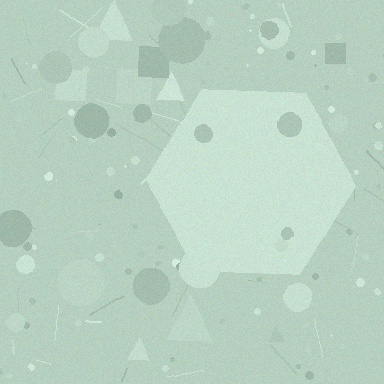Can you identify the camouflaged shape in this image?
The camouflaged shape is a hexagon.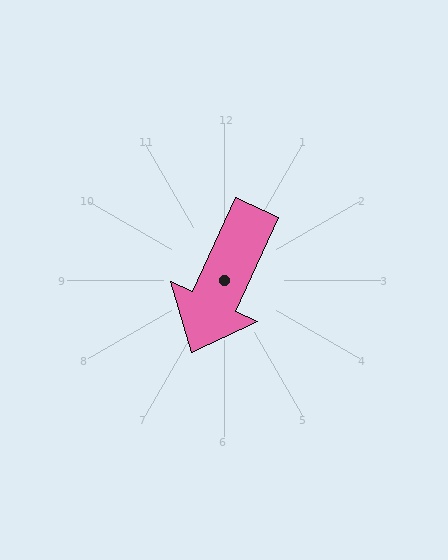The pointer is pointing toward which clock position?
Roughly 7 o'clock.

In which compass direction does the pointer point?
Southwest.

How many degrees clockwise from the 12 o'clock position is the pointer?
Approximately 205 degrees.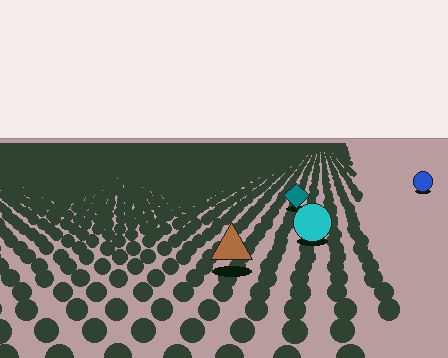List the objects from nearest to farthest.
From nearest to farthest: the brown triangle, the cyan circle, the teal diamond, the blue circle.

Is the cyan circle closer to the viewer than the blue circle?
Yes. The cyan circle is closer — you can tell from the texture gradient: the ground texture is coarser near it.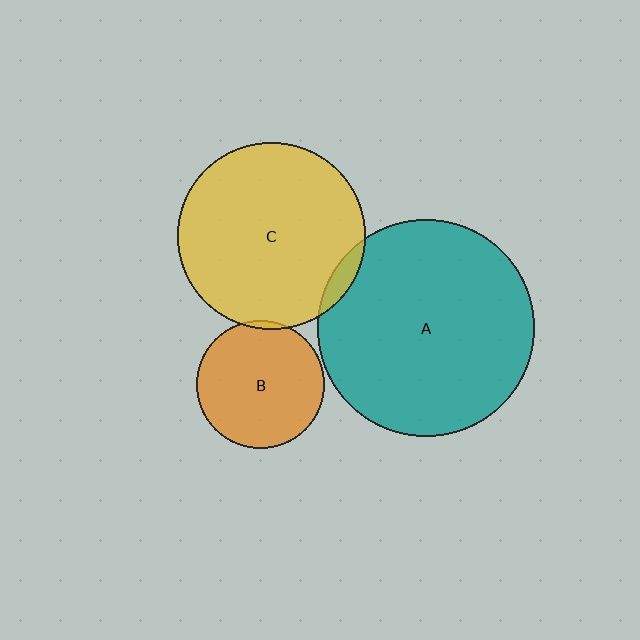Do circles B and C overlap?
Yes.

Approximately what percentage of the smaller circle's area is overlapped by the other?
Approximately 5%.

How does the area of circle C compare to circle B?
Approximately 2.1 times.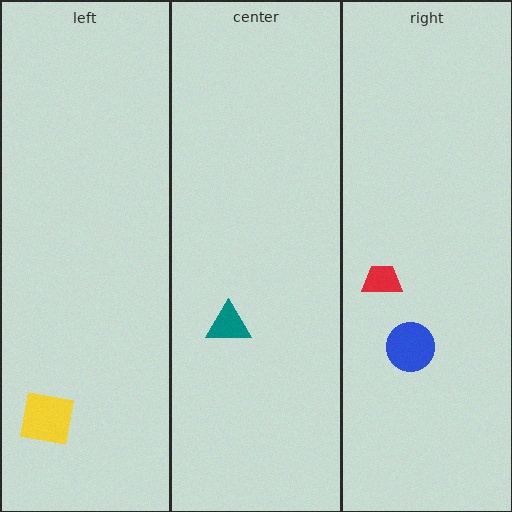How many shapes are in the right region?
2.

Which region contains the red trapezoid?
The right region.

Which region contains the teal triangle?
The center region.